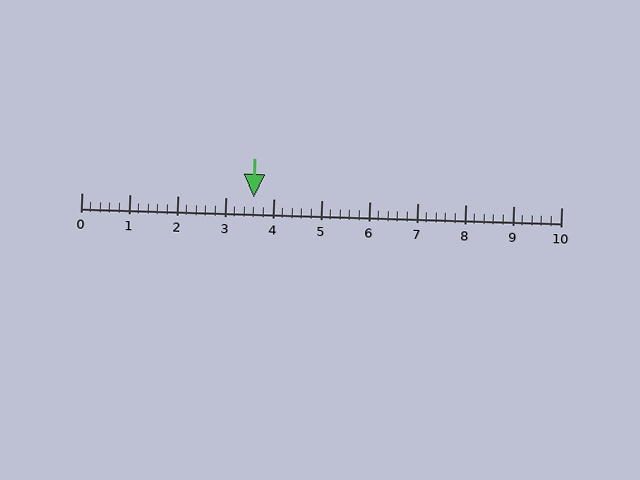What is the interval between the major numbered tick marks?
The major tick marks are spaced 1 units apart.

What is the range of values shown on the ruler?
The ruler shows values from 0 to 10.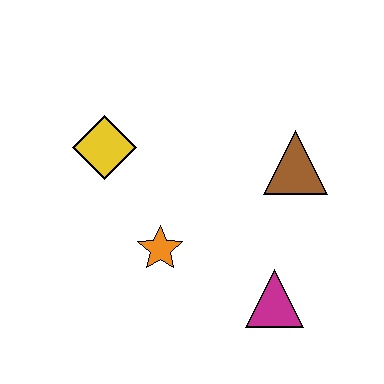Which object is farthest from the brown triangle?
The yellow diamond is farthest from the brown triangle.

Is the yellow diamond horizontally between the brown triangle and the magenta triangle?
No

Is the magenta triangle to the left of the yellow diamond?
No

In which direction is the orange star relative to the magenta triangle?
The orange star is to the left of the magenta triangle.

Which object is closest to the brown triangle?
The magenta triangle is closest to the brown triangle.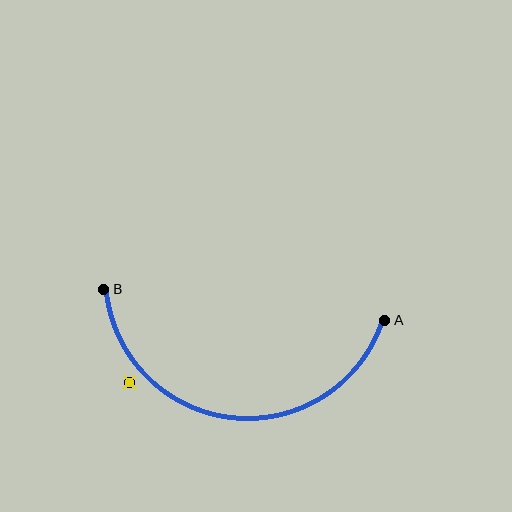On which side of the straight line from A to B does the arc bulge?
The arc bulges below the straight line connecting A and B.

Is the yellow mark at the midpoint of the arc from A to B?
No — the yellow mark does not lie on the arc at all. It sits slightly outside the curve.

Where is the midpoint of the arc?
The arc midpoint is the point on the curve farthest from the straight line joining A and B. It sits below that line.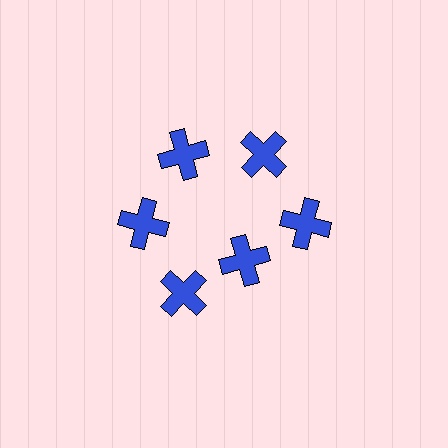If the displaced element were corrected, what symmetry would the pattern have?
It would have 6-fold rotational symmetry — the pattern would map onto itself every 60 degrees.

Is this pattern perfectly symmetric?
No. The 6 blue crosses are arranged in a ring, but one element near the 5 o'clock position is pulled inward toward the center, breaking the 6-fold rotational symmetry.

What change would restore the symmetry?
The symmetry would be restored by moving it outward, back onto the ring so that all 6 crosses sit at equal angles and equal distance from the center.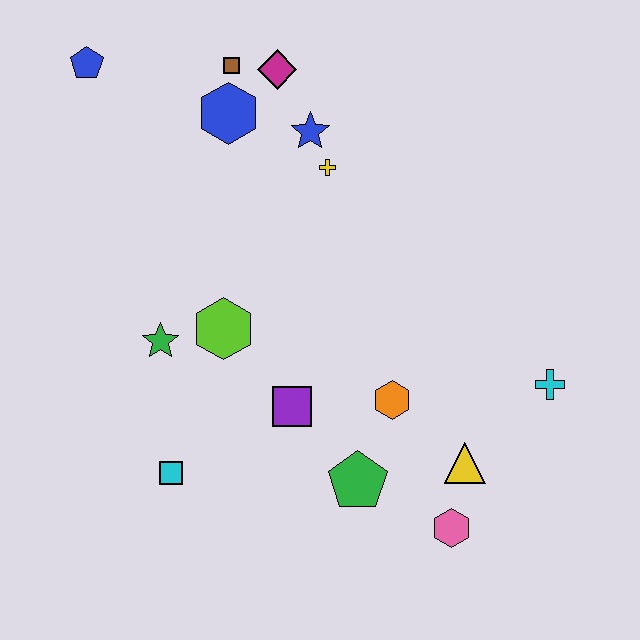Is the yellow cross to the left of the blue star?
No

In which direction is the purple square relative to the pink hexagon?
The purple square is to the left of the pink hexagon.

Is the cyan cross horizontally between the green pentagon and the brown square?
No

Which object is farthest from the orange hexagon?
The blue pentagon is farthest from the orange hexagon.